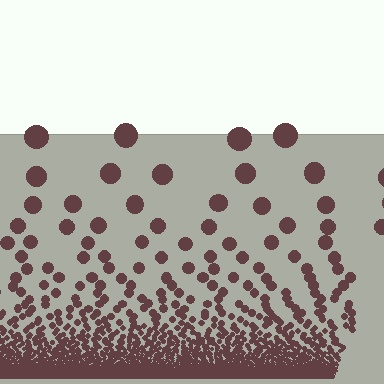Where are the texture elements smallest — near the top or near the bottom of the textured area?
Near the bottom.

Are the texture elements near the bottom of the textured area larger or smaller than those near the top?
Smaller. The gradient is inverted — elements near the bottom are smaller and denser.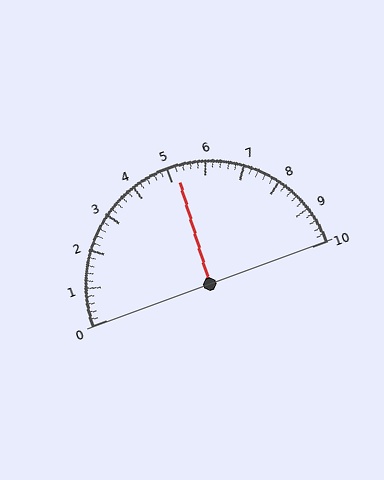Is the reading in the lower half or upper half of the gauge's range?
The reading is in the upper half of the range (0 to 10).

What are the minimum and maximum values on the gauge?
The gauge ranges from 0 to 10.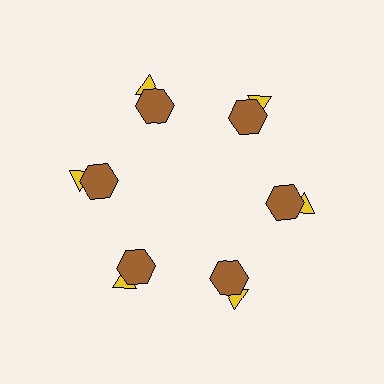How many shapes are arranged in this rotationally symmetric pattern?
There are 12 shapes, arranged in 6 groups of 2.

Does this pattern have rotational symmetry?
Yes, this pattern has 6-fold rotational symmetry. It looks the same after rotating 60 degrees around the center.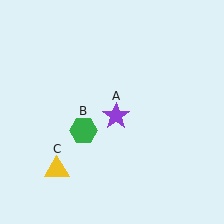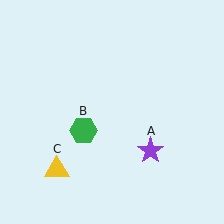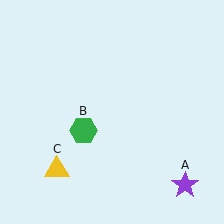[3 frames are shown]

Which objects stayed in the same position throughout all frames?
Green hexagon (object B) and yellow triangle (object C) remained stationary.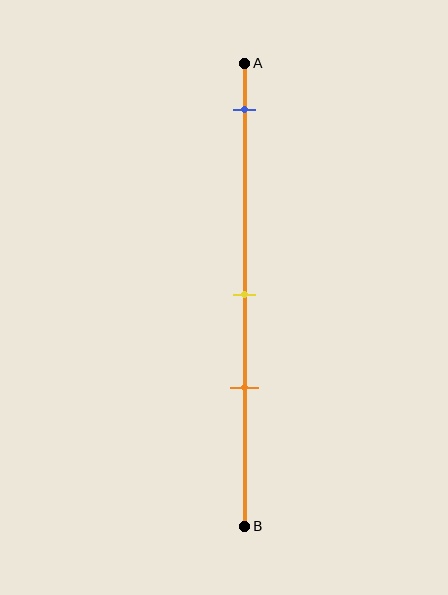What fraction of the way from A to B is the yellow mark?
The yellow mark is approximately 50% (0.5) of the way from A to B.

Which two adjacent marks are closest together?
The yellow and orange marks are the closest adjacent pair.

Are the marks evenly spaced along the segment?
No, the marks are not evenly spaced.